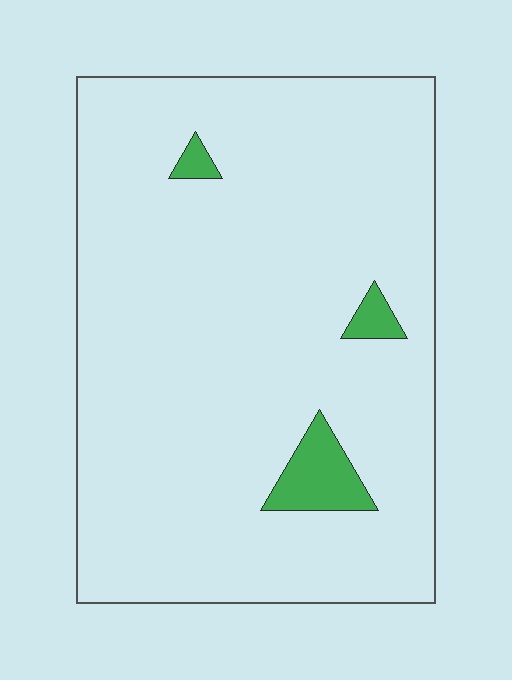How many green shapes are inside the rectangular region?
3.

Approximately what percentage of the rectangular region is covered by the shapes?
Approximately 5%.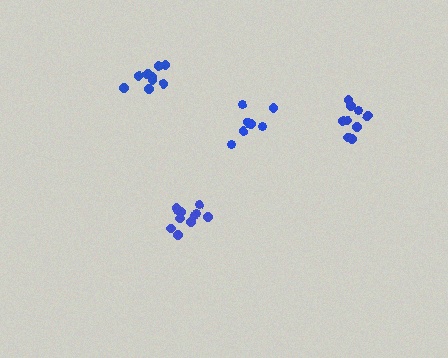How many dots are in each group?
Group 1: 7 dots, Group 2: 11 dots, Group 3: 10 dots, Group 4: 9 dots (37 total).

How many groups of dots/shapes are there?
There are 4 groups.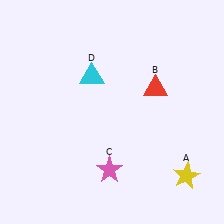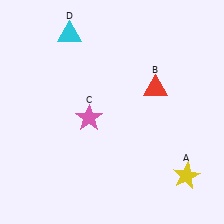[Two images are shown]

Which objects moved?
The objects that moved are: the pink star (C), the cyan triangle (D).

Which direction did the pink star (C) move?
The pink star (C) moved up.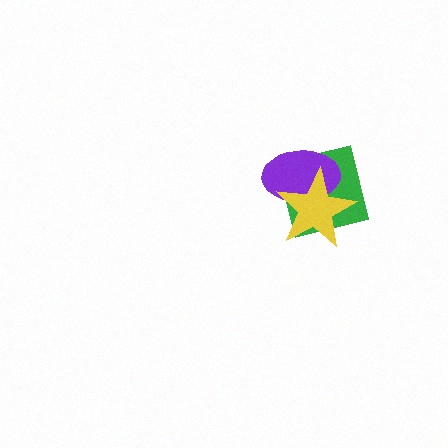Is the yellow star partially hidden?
No, no other shape covers it.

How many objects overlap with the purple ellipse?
2 objects overlap with the purple ellipse.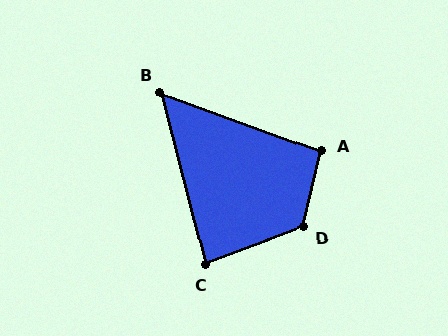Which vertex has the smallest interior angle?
B, at approximately 55 degrees.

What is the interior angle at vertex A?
Approximately 97 degrees (obtuse).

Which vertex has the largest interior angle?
D, at approximately 125 degrees.